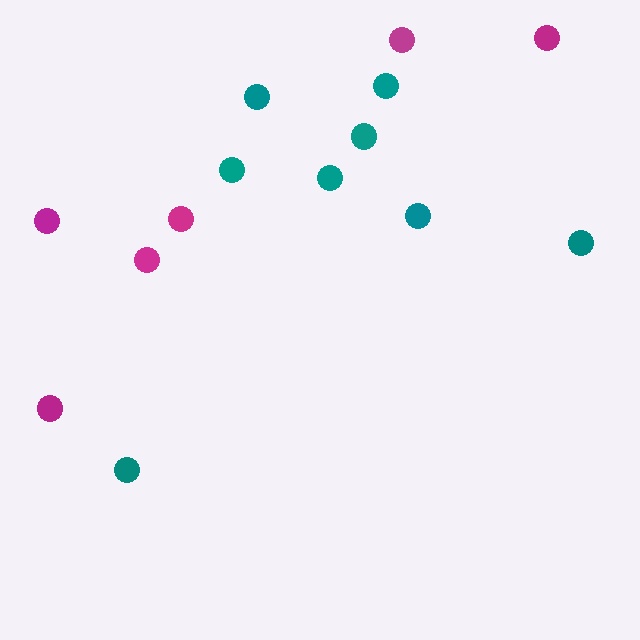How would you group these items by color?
There are 2 groups: one group of magenta circles (6) and one group of teal circles (8).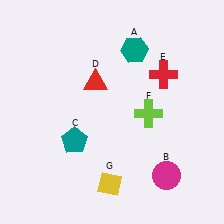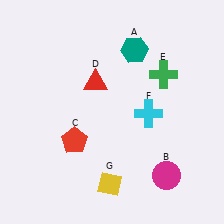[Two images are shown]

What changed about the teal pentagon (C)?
In Image 1, C is teal. In Image 2, it changed to red.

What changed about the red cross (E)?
In Image 1, E is red. In Image 2, it changed to green.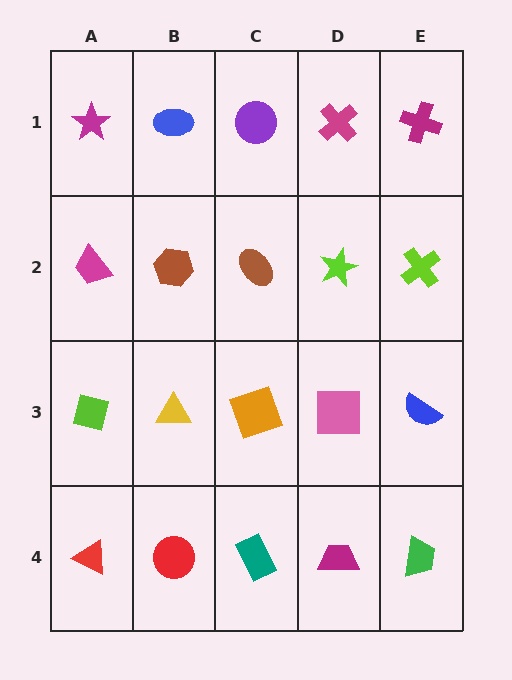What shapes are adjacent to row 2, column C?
A purple circle (row 1, column C), an orange square (row 3, column C), a brown hexagon (row 2, column B), a lime star (row 2, column D).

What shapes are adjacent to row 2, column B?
A blue ellipse (row 1, column B), a yellow triangle (row 3, column B), a magenta trapezoid (row 2, column A), a brown ellipse (row 2, column C).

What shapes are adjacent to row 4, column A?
A lime square (row 3, column A), a red circle (row 4, column B).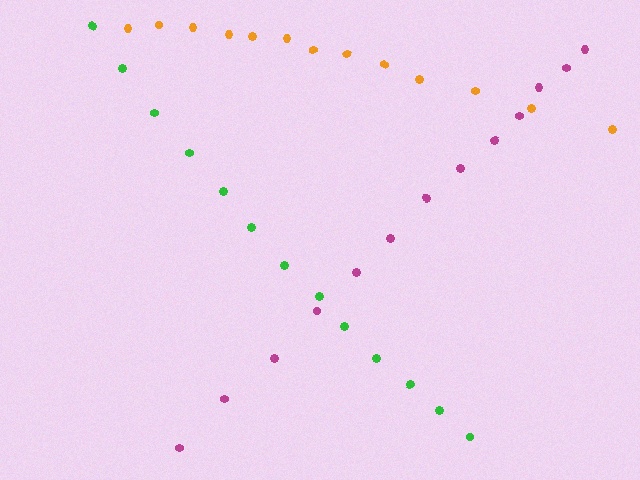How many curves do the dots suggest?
There are 3 distinct paths.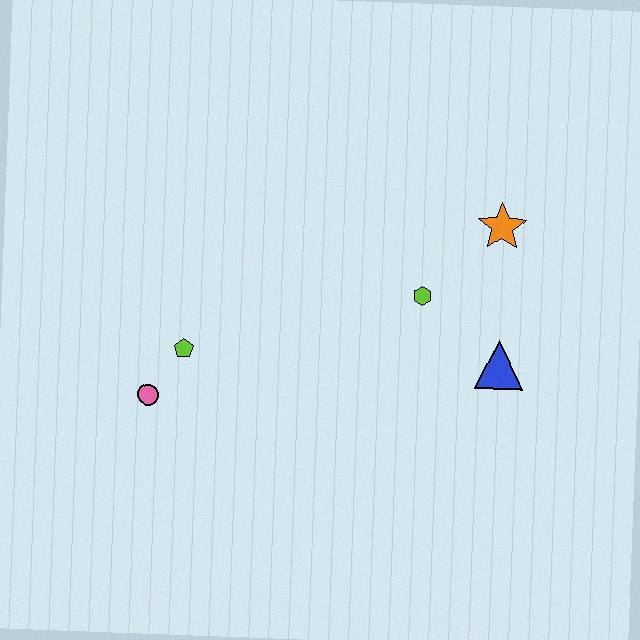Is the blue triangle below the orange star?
Yes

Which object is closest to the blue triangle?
The lime hexagon is closest to the blue triangle.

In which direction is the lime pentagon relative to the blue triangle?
The lime pentagon is to the left of the blue triangle.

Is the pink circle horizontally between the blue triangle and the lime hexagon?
No